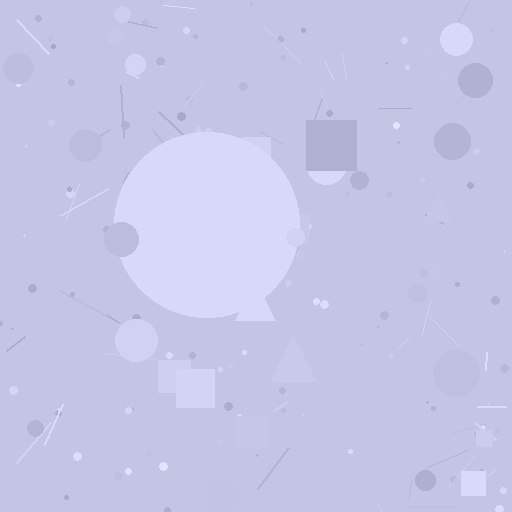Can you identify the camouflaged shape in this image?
The camouflaged shape is a circle.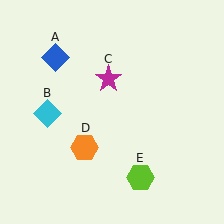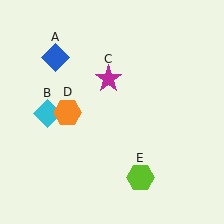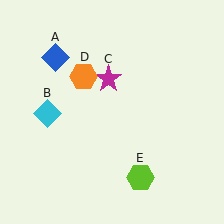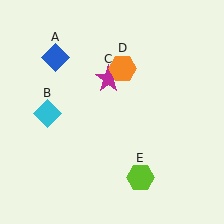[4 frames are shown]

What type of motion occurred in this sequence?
The orange hexagon (object D) rotated clockwise around the center of the scene.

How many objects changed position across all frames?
1 object changed position: orange hexagon (object D).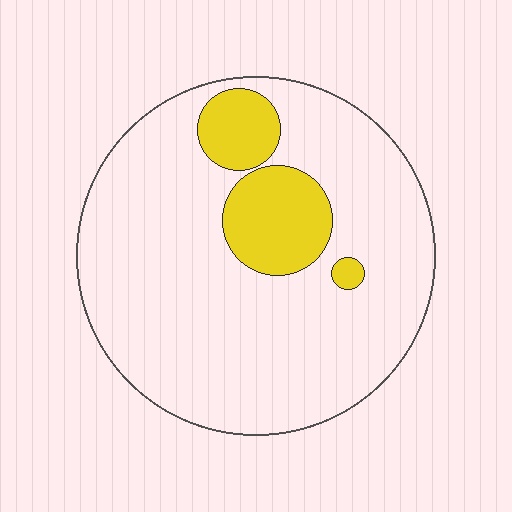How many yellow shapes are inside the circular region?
3.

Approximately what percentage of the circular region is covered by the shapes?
Approximately 15%.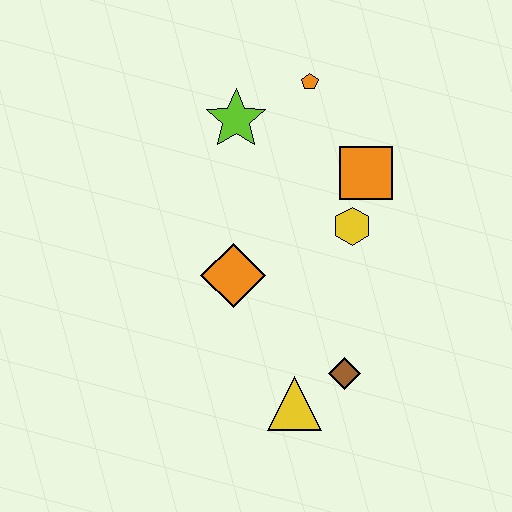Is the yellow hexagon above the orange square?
No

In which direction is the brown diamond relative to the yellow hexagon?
The brown diamond is below the yellow hexagon.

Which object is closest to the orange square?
The yellow hexagon is closest to the orange square.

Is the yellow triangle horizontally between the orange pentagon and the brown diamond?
No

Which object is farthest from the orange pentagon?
The yellow triangle is farthest from the orange pentagon.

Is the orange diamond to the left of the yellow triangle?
Yes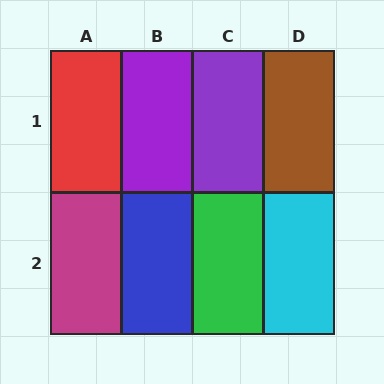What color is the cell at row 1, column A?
Red.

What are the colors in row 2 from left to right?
Magenta, blue, green, cyan.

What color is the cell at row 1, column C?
Purple.